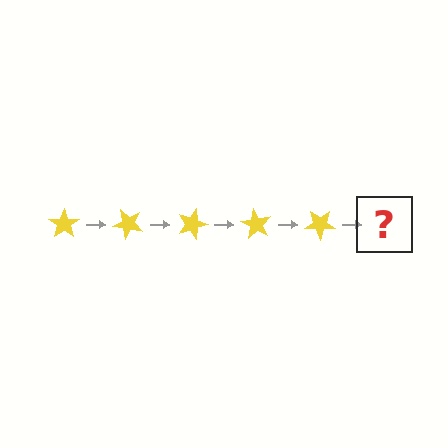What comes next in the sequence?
The next element should be a yellow star rotated 225 degrees.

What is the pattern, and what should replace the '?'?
The pattern is that the star rotates 45 degrees each step. The '?' should be a yellow star rotated 225 degrees.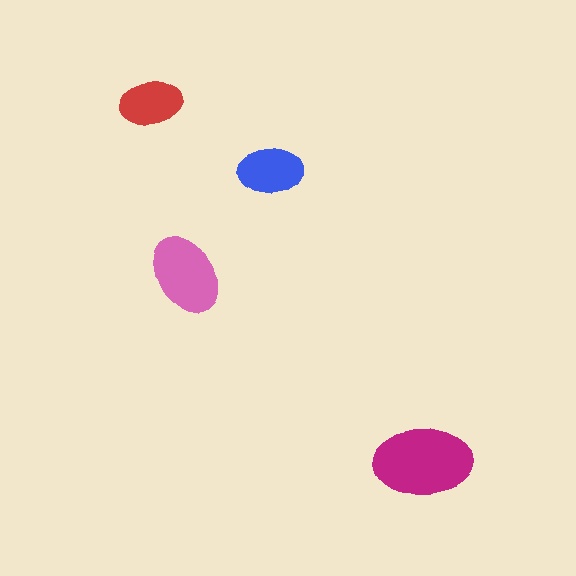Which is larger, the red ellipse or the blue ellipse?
The blue one.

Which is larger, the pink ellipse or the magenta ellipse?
The magenta one.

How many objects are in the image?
There are 4 objects in the image.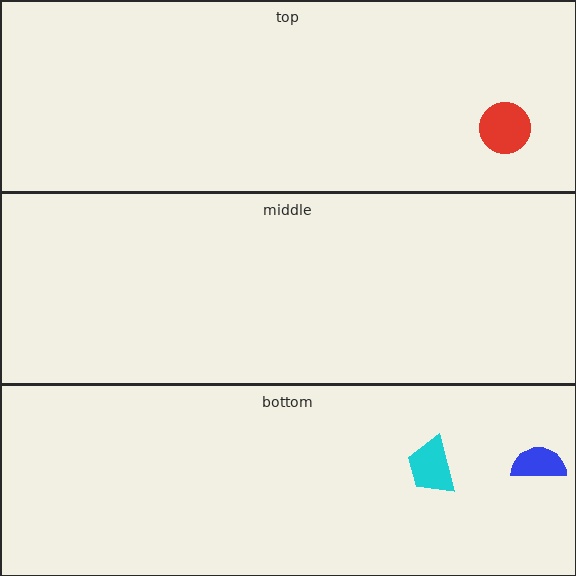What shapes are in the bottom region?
The cyan trapezoid, the blue semicircle.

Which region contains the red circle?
The top region.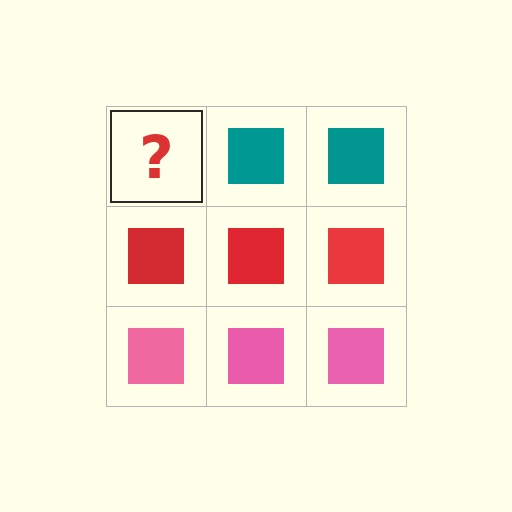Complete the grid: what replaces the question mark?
The question mark should be replaced with a teal square.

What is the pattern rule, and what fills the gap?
The rule is that each row has a consistent color. The gap should be filled with a teal square.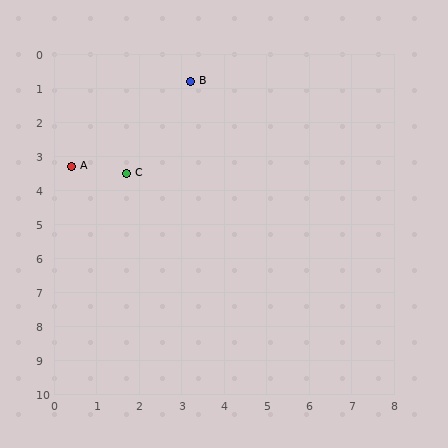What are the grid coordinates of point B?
Point B is at approximately (3.2, 0.8).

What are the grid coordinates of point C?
Point C is at approximately (1.7, 3.5).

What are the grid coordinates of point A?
Point A is at approximately (0.4, 3.3).